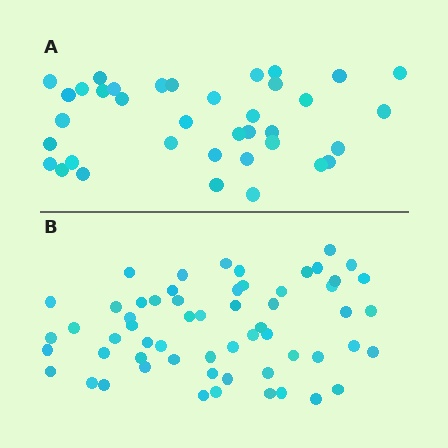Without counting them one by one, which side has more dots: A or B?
Region B (the bottom region) has more dots.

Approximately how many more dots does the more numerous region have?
Region B has approximately 20 more dots than region A.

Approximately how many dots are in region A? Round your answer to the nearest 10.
About 40 dots. (The exact count is 37, which rounds to 40.)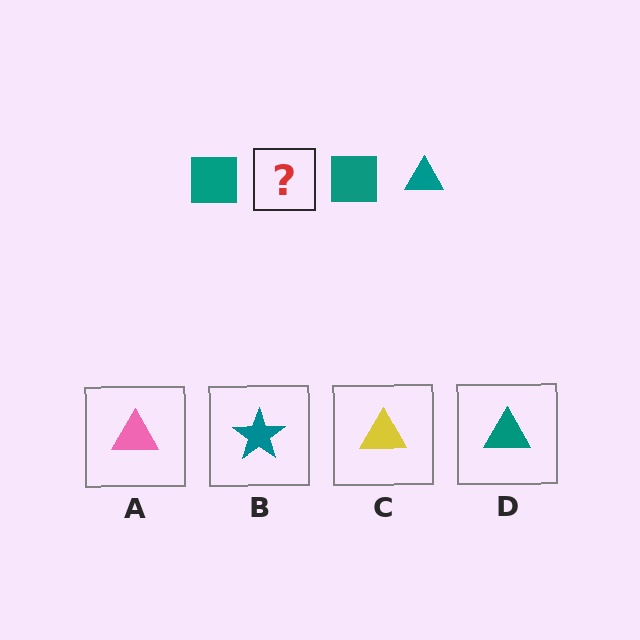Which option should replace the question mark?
Option D.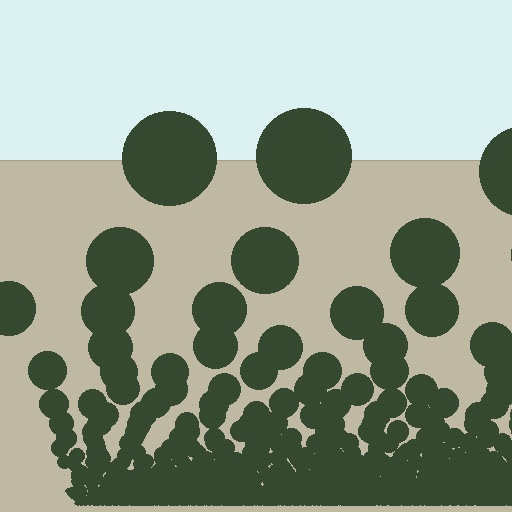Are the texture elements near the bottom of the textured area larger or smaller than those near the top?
Smaller. The gradient is inverted — elements near the bottom are smaller and denser.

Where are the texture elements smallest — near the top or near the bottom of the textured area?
Near the bottom.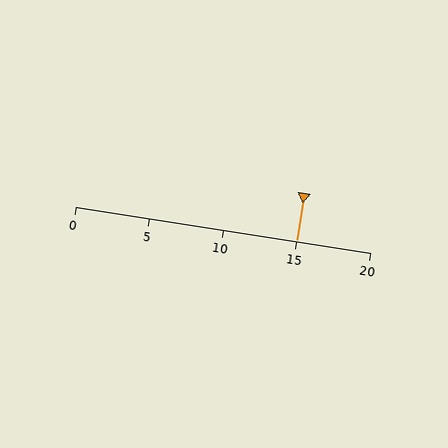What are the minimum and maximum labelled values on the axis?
The axis runs from 0 to 20.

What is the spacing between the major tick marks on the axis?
The major ticks are spaced 5 apart.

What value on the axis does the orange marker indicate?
The marker indicates approximately 15.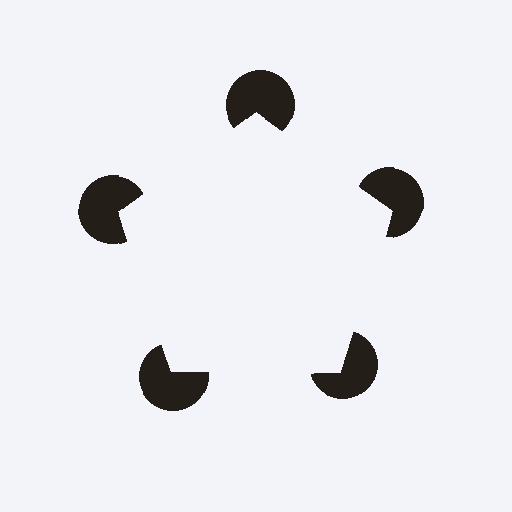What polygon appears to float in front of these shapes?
An illusory pentagon — its edges are inferred from the aligned wedge cuts in the pac-man discs, not physically drawn.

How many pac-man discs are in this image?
There are 5 — one at each vertex of the illusory pentagon.